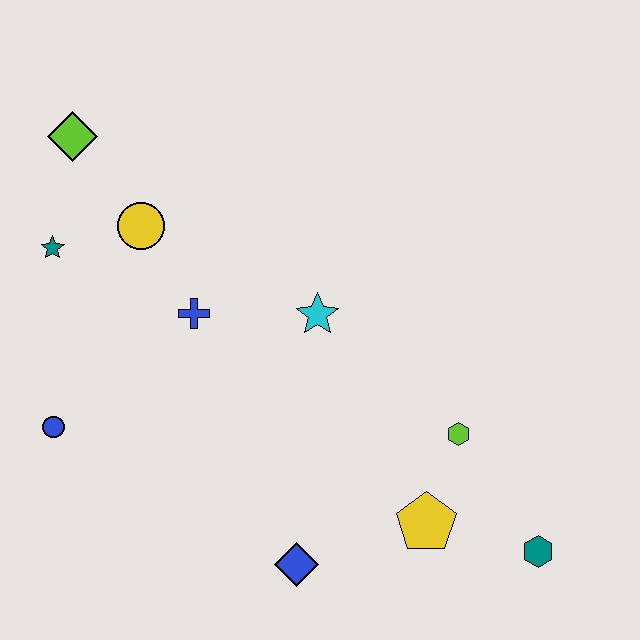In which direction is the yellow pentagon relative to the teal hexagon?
The yellow pentagon is to the left of the teal hexagon.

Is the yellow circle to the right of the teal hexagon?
No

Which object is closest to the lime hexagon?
The yellow pentagon is closest to the lime hexagon.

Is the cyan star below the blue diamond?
No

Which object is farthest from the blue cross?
The teal hexagon is farthest from the blue cross.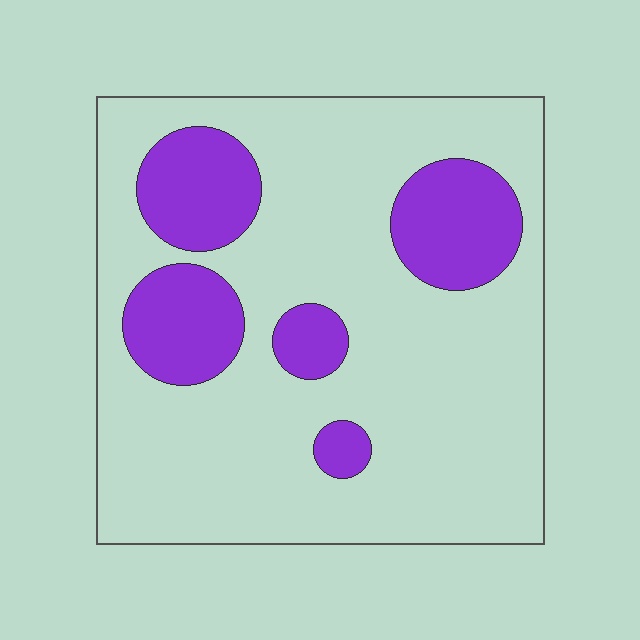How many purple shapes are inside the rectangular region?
5.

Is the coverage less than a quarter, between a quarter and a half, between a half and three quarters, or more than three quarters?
Less than a quarter.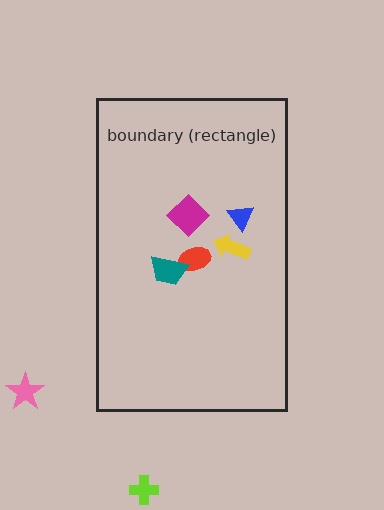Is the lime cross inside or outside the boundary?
Outside.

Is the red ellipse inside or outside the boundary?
Inside.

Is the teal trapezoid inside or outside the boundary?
Inside.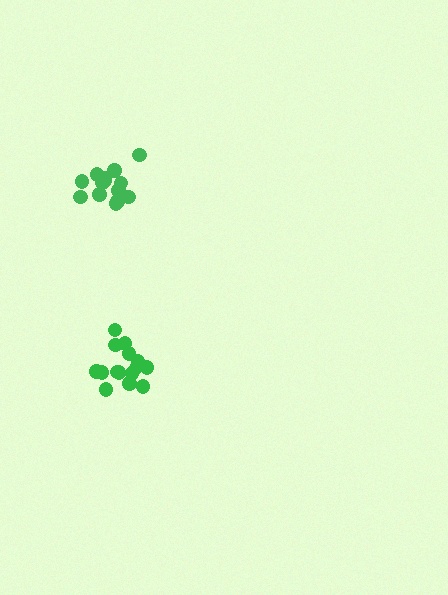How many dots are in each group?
Group 1: 14 dots, Group 2: 15 dots (29 total).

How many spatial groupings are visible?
There are 2 spatial groupings.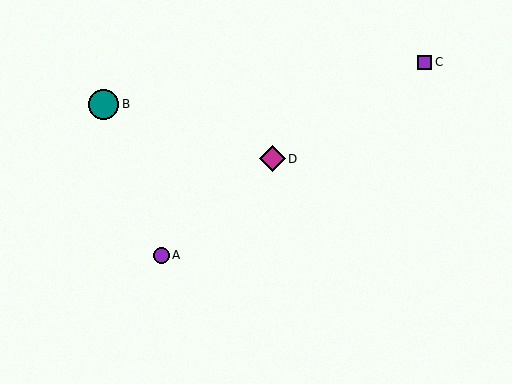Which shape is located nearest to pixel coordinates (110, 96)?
The teal circle (labeled B) at (104, 104) is nearest to that location.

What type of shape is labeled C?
Shape C is a purple square.